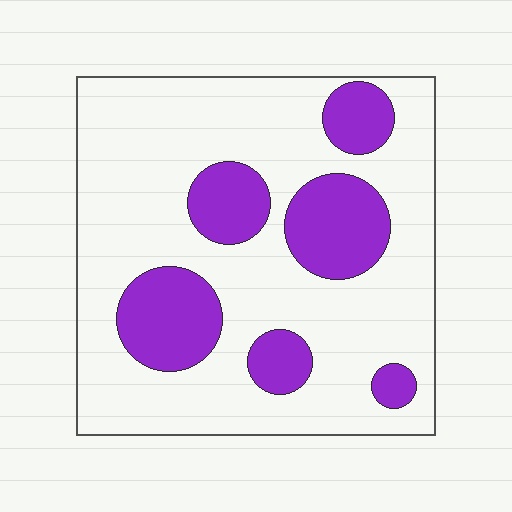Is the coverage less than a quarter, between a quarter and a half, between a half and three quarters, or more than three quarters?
Between a quarter and a half.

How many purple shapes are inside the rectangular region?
6.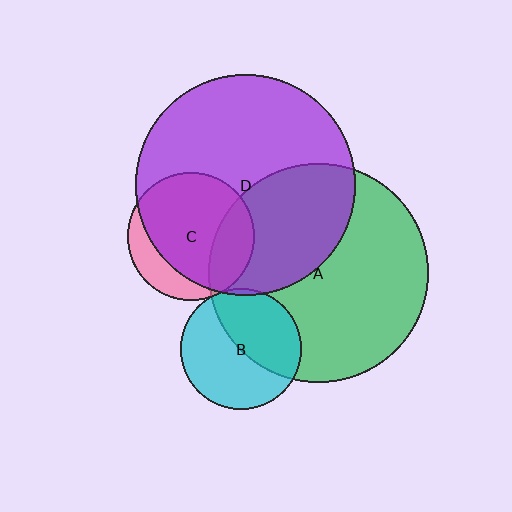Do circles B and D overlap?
Yes.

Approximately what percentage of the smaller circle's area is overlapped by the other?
Approximately 5%.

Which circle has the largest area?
Circle D (purple).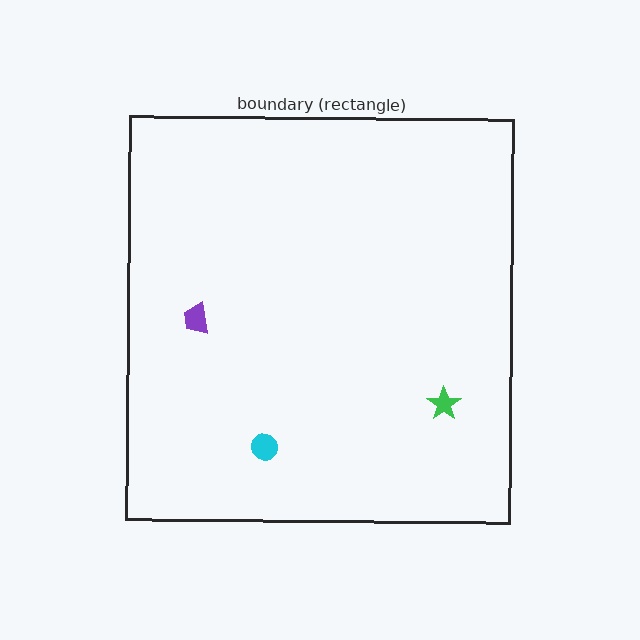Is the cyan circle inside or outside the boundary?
Inside.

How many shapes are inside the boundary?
3 inside, 0 outside.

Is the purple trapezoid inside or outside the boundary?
Inside.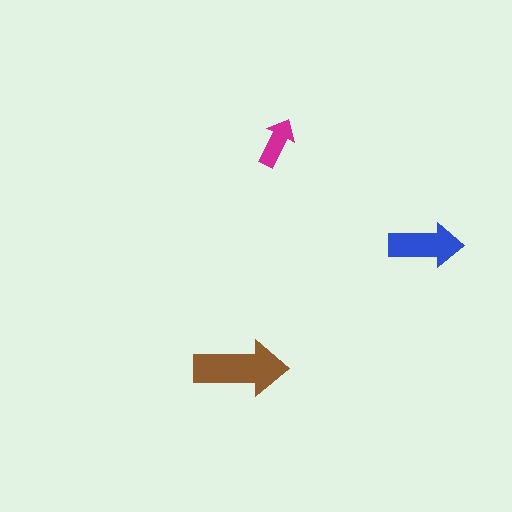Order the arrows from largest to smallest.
the brown one, the blue one, the magenta one.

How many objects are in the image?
There are 3 objects in the image.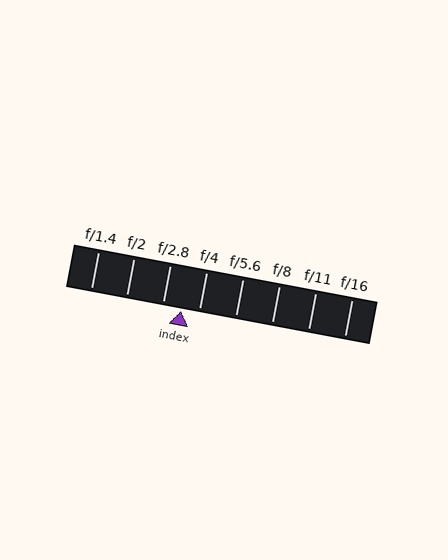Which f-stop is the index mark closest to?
The index mark is closest to f/4.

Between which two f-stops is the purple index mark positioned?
The index mark is between f/2.8 and f/4.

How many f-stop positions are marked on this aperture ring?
There are 8 f-stop positions marked.